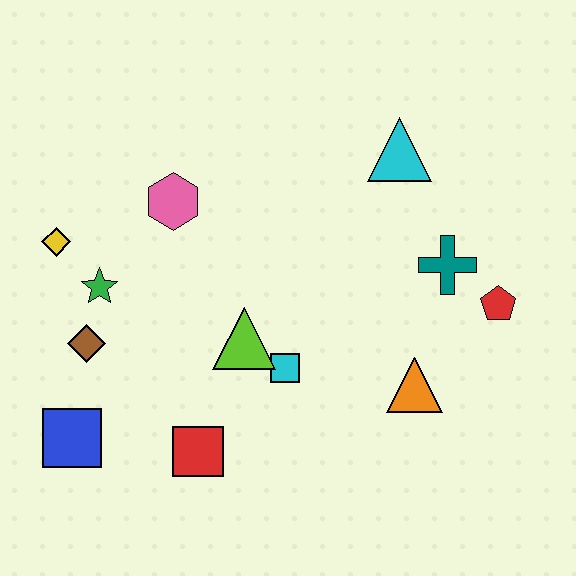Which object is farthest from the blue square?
The red pentagon is farthest from the blue square.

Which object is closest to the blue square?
The brown diamond is closest to the blue square.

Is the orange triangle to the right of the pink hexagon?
Yes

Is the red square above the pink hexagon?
No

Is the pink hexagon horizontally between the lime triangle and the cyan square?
No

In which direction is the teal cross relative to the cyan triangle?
The teal cross is below the cyan triangle.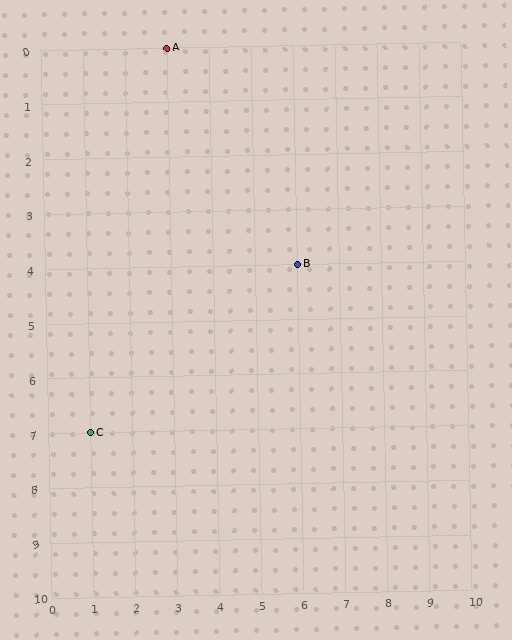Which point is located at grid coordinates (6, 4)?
Point B is at (6, 4).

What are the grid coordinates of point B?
Point B is at grid coordinates (6, 4).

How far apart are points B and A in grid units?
Points B and A are 3 columns and 4 rows apart (about 5.0 grid units diagonally).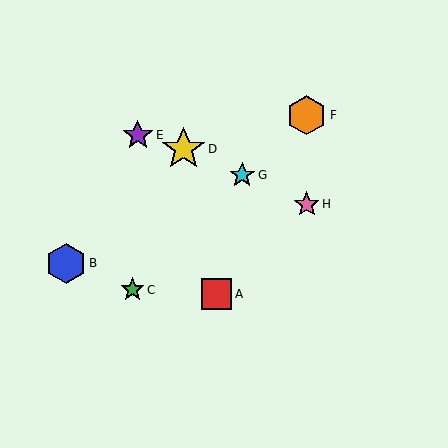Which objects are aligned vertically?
Objects F, H are aligned vertically.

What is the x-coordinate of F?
Object F is at x≈307.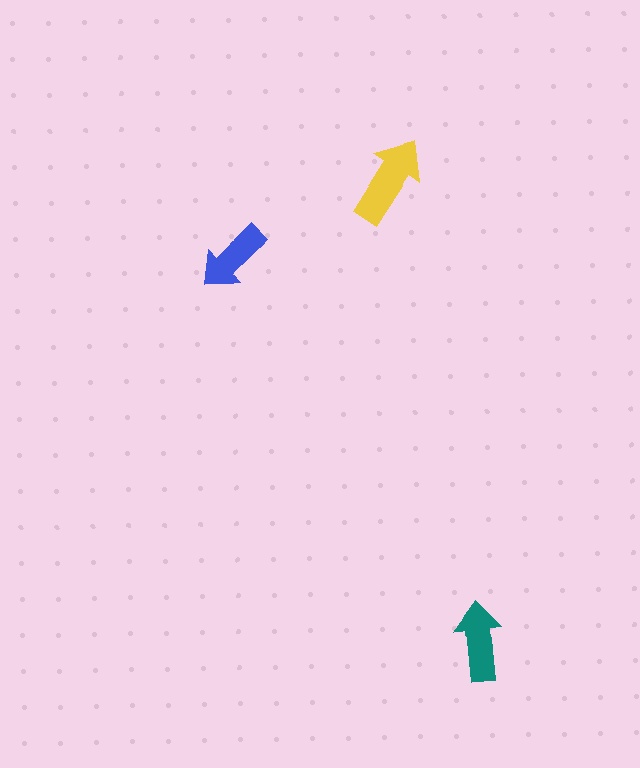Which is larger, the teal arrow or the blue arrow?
The teal one.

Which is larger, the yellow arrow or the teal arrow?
The yellow one.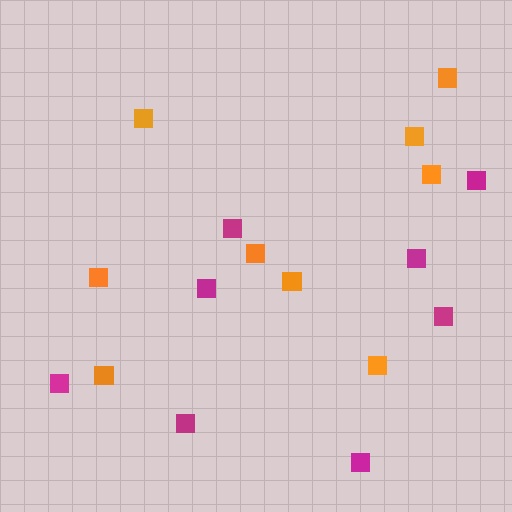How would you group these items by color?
There are 2 groups: one group of magenta squares (8) and one group of orange squares (9).